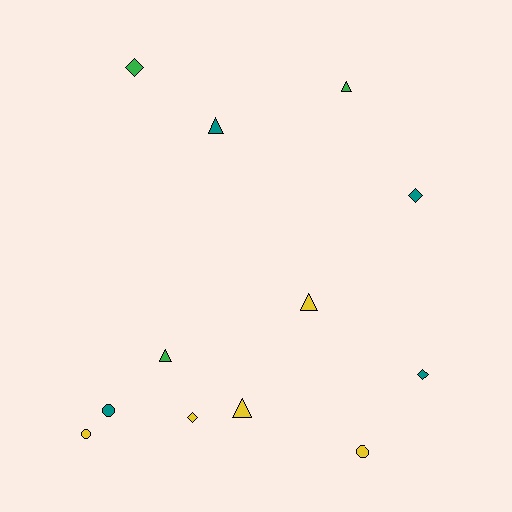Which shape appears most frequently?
Triangle, with 5 objects.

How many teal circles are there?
There is 1 teal circle.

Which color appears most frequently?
Yellow, with 5 objects.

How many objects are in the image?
There are 12 objects.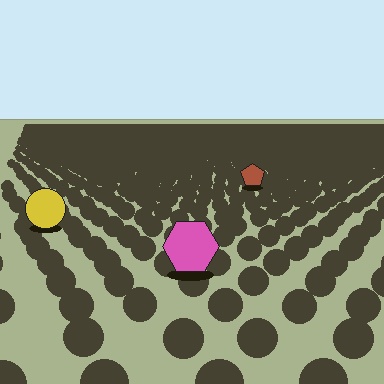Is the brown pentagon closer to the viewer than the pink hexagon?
No. The pink hexagon is closer — you can tell from the texture gradient: the ground texture is coarser near it.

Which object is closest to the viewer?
The pink hexagon is closest. The texture marks near it are larger and more spread out.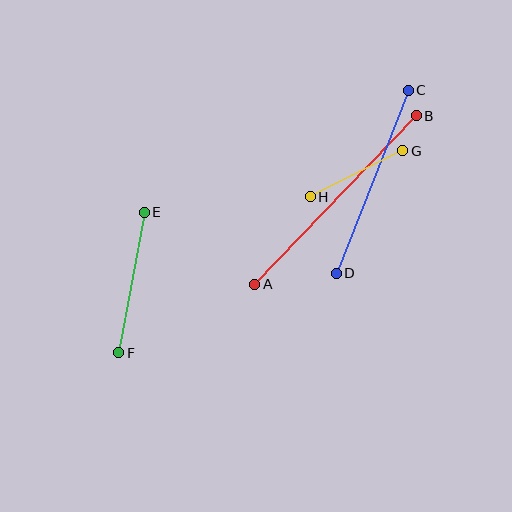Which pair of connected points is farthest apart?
Points A and B are farthest apart.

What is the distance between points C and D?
The distance is approximately 197 pixels.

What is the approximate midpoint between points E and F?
The midpoint is at approximately (131, 283) pixels.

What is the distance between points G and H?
The distance is approximately 103 pixels.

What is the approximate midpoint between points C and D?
The midpoint is at approximately (372, 182) pixels.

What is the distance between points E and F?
The distance is approximately 143 pixels.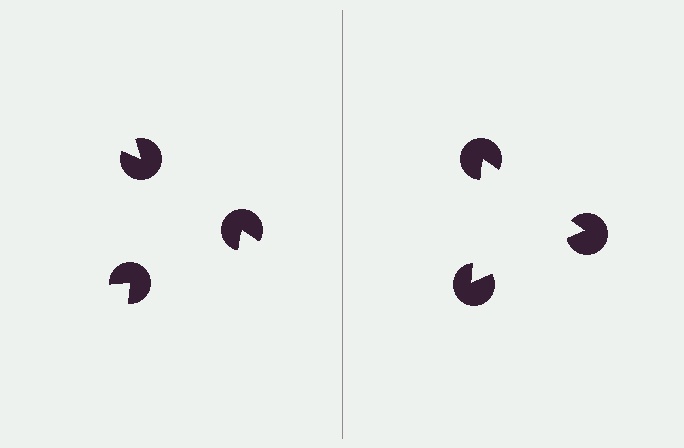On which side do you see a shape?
An illusory triangle appears on the right side. On the left side the wedge cuts are rotated, so no coherent shape forms.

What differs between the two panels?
The pac-man discs are positioned identically on both sides; only the wedge orientations differ. On the right they align to a triangle; on the left they are misaligned.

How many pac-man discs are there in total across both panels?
6 — 3 on each side.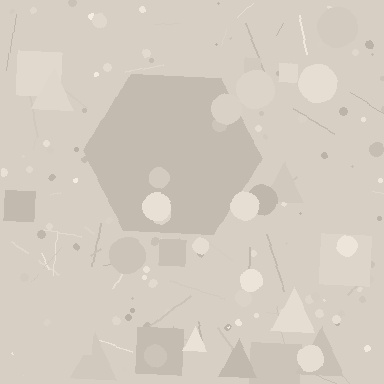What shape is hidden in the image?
A hexagon is hidden in the image.